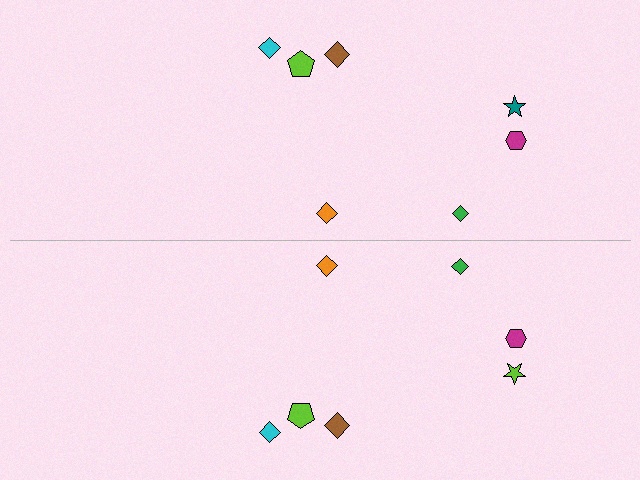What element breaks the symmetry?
The lime star on the bottom side breaks the symmetry — its mirror counterpart is teal.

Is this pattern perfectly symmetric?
No, the pattern is not perfectly symmetric. The lime star on the bottom side breaks the symmetry — its mirror counterpart is teal.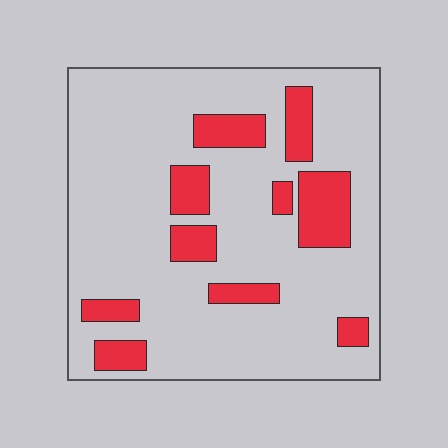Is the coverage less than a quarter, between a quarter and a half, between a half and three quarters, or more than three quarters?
Less than a quarter.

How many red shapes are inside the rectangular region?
10.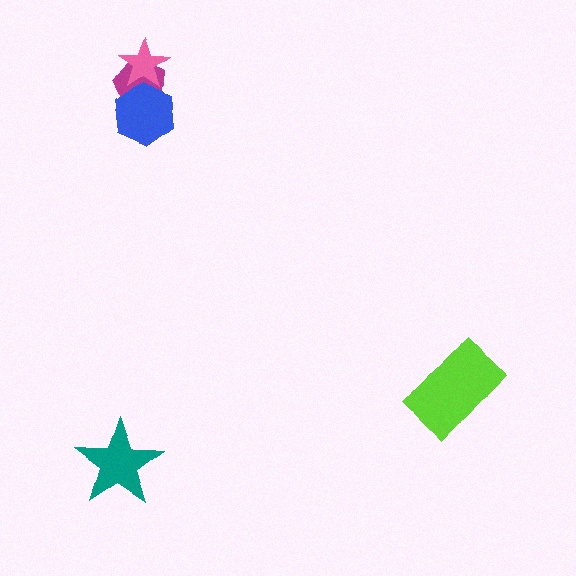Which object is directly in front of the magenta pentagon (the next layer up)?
The blue hexagon is directly in front of the magenta pentagon.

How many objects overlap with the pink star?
2 objects overlap with the pink star.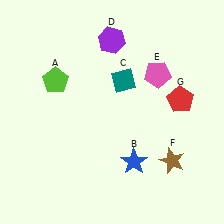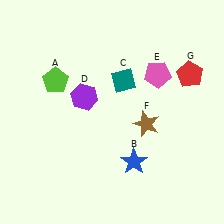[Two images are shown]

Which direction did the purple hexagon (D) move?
The purple hexagon (D) moved down.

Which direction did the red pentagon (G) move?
The red pentagon (G) moved up.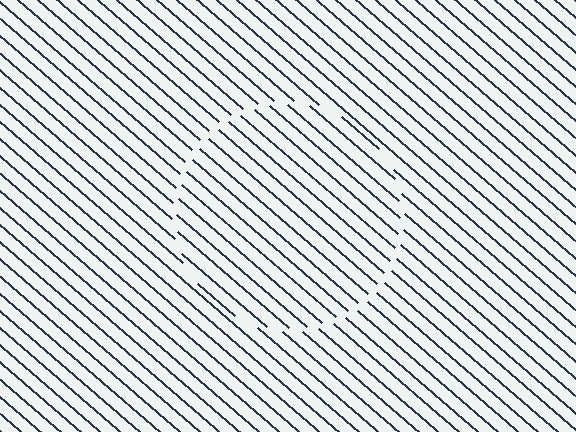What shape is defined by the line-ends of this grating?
An illusory circle. The interior of the shape contains the same grating, shifted by half a period — the contour is defined by the phase discontinuity where line-ends from the inner and outer gratings abut.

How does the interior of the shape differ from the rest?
The interior of the shape contains the same grating, shifted by half a period — the contour is defined by the phase discontinuity where line-ends from the inner and outer gratings abut.